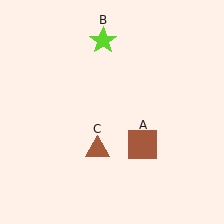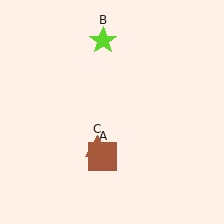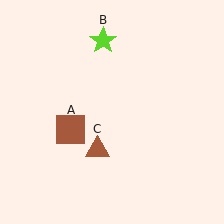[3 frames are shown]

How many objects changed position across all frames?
1 object changed position: brown square (object A).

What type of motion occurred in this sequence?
The brown square (object A) rotated clockwise around the center of the scene.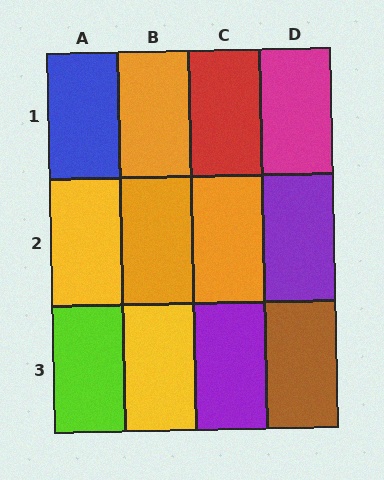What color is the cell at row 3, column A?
Lime.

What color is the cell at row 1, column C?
Red.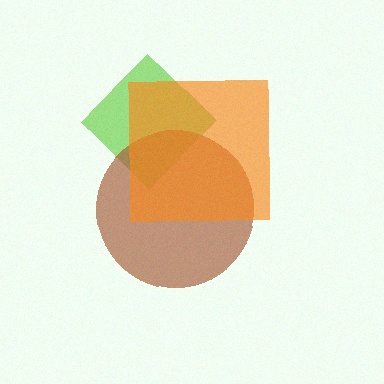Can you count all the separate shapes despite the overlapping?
Yes, there are 3 separate shapes.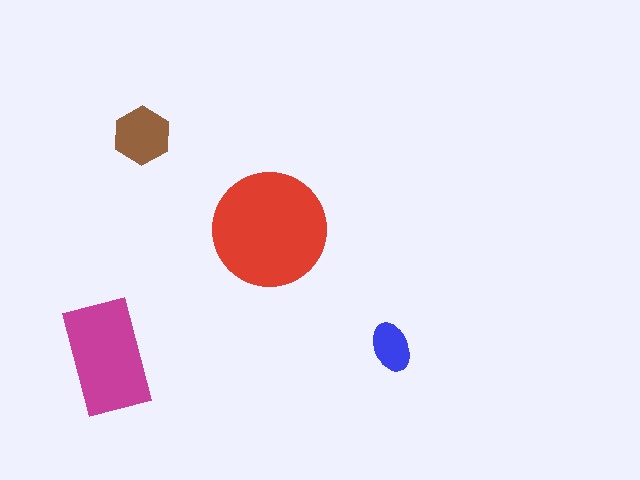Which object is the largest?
The red circle.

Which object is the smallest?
The blue ellipse.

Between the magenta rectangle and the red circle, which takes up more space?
The red circle.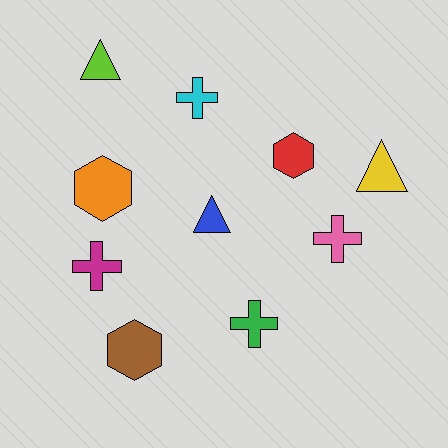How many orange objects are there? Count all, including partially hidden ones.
There is 1 orange object.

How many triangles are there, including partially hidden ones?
There are 3 triangles.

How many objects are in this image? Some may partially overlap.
There are 10 objects.